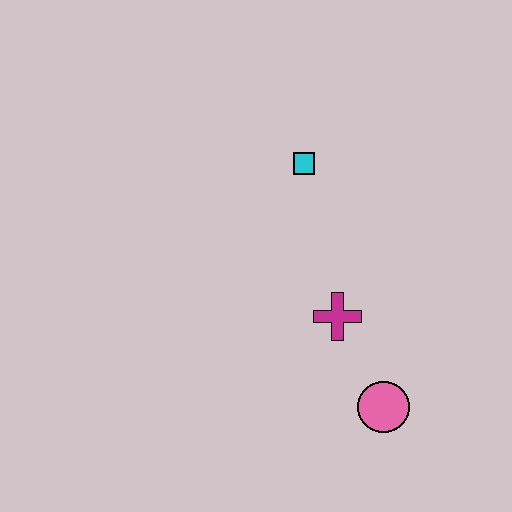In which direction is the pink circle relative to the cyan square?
The pink circle is below the cyan square.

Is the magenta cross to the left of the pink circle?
Yes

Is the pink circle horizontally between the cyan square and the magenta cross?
No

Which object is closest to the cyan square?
The magenta cross is closest to the cyan square.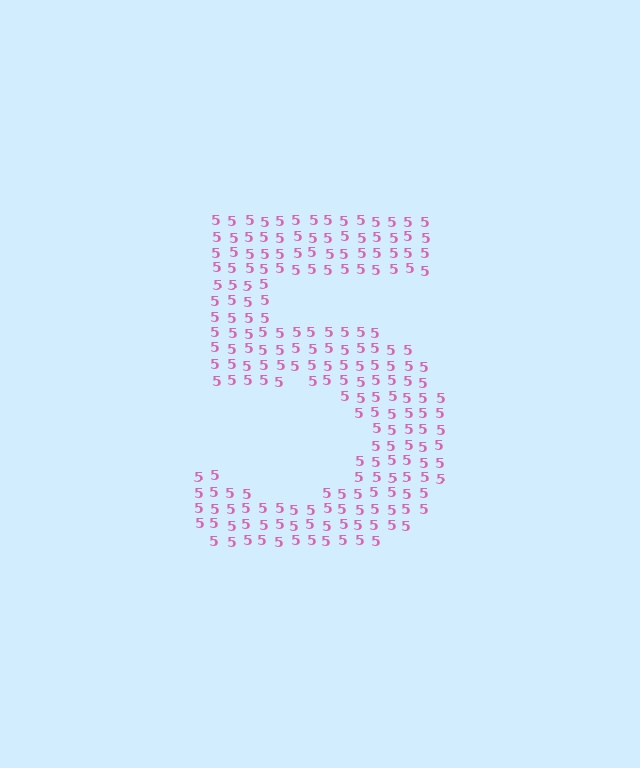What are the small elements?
The small elements are digit 5's.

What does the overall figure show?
The overall figure shows the digit 5.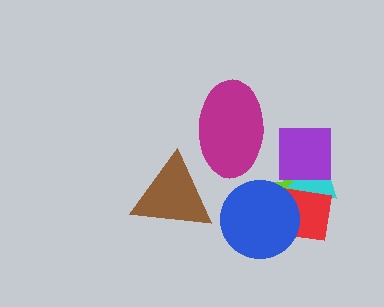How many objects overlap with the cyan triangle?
3 objects overlap with the cyan triangle.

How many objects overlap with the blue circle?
2 objects overlap with the blue circle.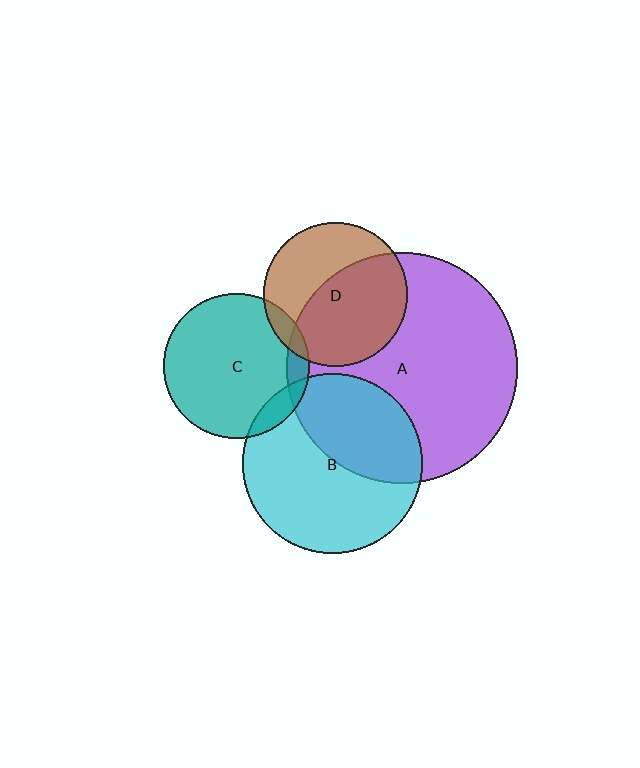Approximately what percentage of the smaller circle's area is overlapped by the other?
Approximately 10%.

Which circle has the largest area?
Circle A (purple).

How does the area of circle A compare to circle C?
Approximately 2.5 times.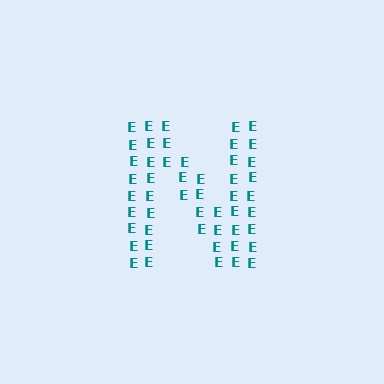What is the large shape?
The large shape is the letter N.